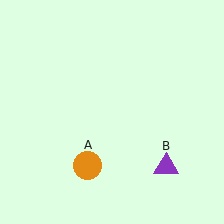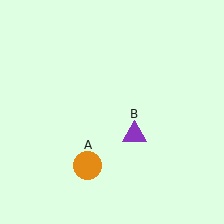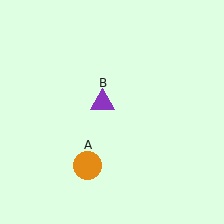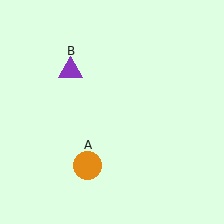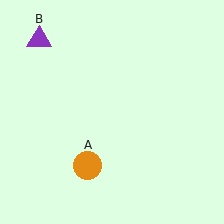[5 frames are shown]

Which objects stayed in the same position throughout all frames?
Orange circle (object A) remained stationary.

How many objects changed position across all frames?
1 object changed position: purple triangle (object B).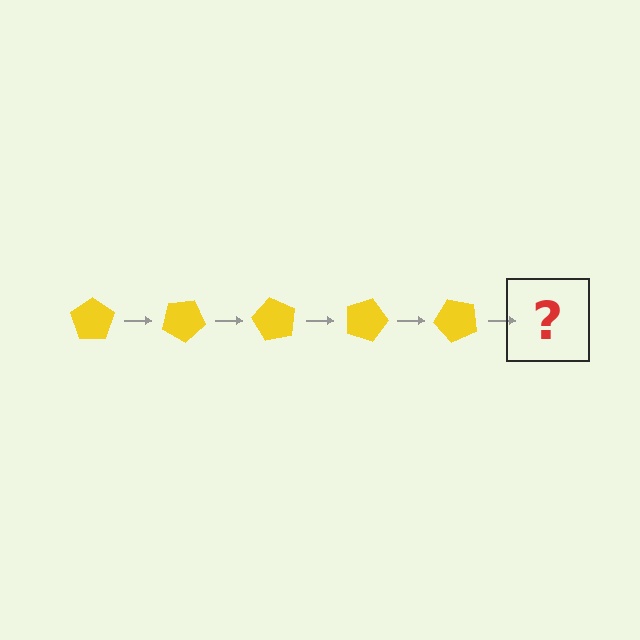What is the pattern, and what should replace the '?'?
The pattern is that the pentagon rotates 30 degrees each step. The '?' should be a yellow pentagon rotated 150 degrees.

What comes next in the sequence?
The next element should be a yellow pentagon rotated 150 degrees.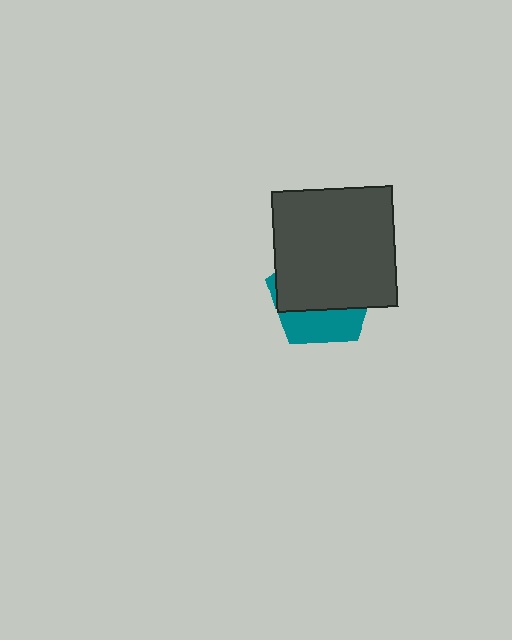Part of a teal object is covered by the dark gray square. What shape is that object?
It is a pentagon.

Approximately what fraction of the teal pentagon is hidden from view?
Roughly 66% of the teal pentagon is hidden behind the dark gray square.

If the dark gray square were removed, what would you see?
You would see the complete teal pentagon.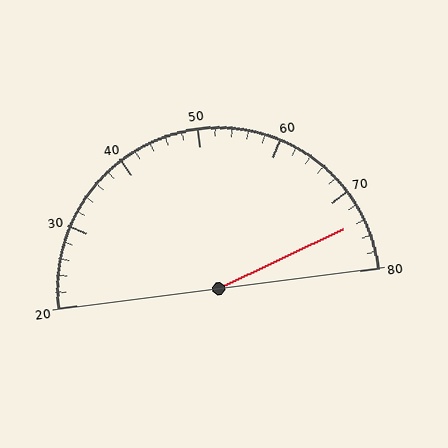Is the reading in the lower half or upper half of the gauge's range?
The reading is in the upper half of the range (20 to 80).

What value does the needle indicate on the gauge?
The needle indicates approximately 74.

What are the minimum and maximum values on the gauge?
The gauge ranges from 20 to 80.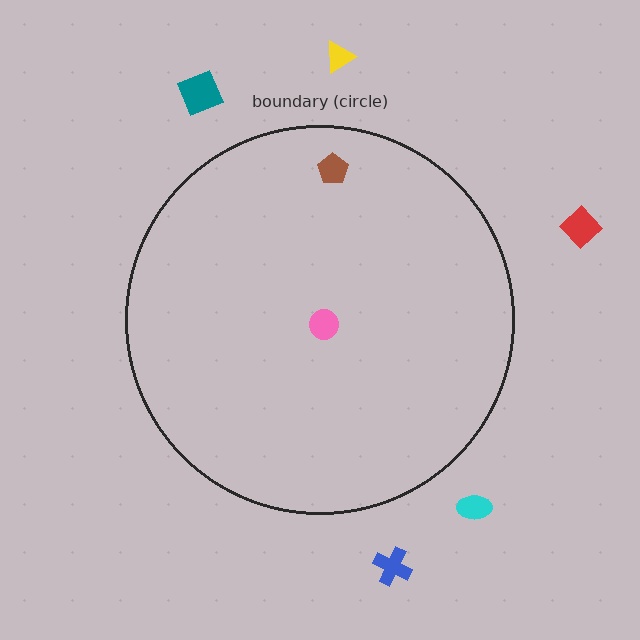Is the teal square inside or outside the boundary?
Outside.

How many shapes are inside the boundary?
2 inside, 5 outside.